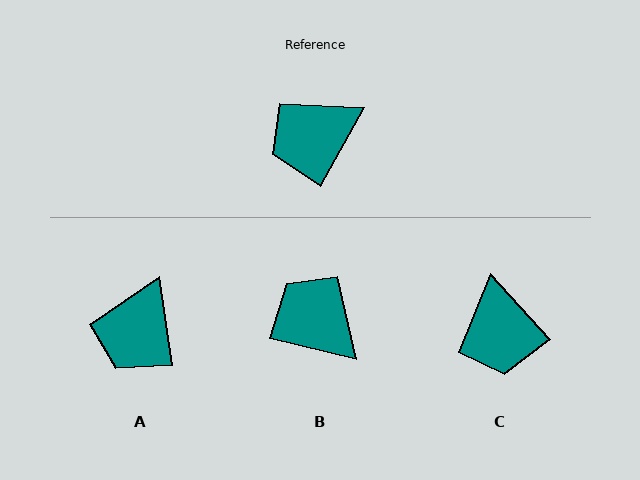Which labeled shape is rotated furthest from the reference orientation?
B, about 74 degrees away.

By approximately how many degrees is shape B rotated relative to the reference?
Approximately 74 degrees clockwise.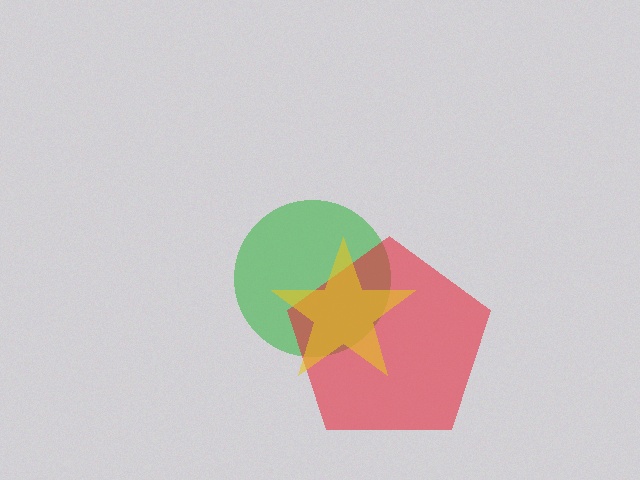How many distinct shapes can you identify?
There are 3 distinct shapes: a green circle, a red pentagon, a yellow star.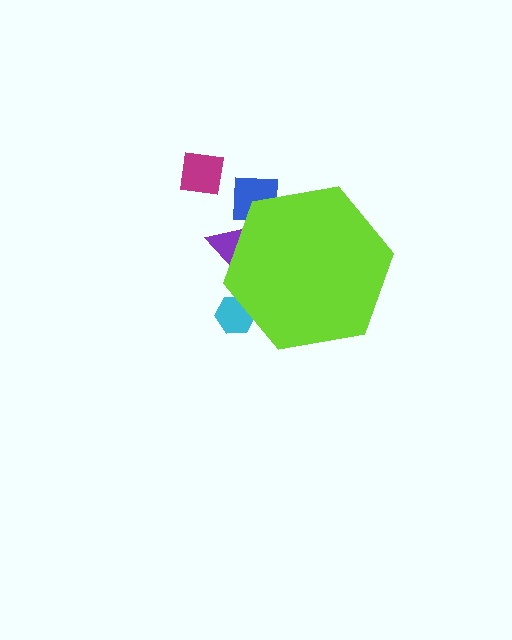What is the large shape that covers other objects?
A lime hexagon.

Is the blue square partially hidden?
Yes, the blue square is partially hidden behind the lime hexagon.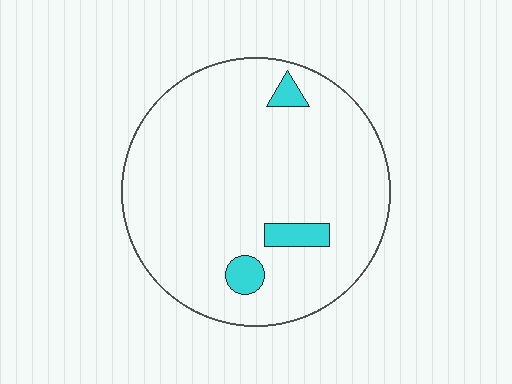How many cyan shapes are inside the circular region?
3.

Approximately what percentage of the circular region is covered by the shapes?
Approximately 5%.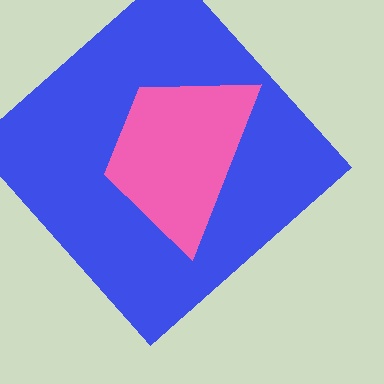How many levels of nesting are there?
2.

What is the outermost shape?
The blue diamond.